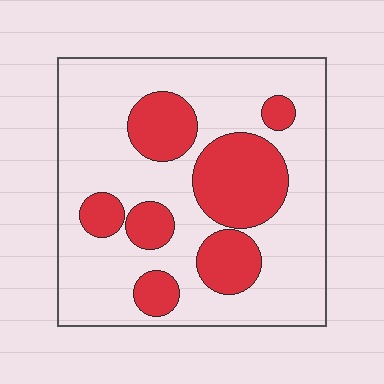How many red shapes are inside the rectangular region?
7.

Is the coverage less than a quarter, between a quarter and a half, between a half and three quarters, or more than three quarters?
Between a quarter and a half.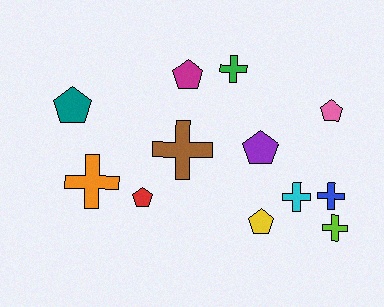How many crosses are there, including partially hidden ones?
There are 6 crosses.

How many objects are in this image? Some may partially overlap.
There are 12 objects.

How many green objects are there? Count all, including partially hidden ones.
There is 1 green object.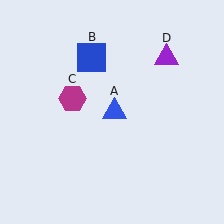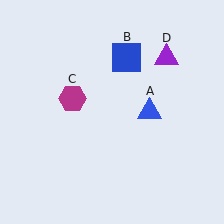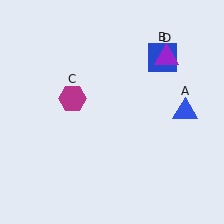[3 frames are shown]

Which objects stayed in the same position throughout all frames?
Magenta hexagon (object C) and purple triangle (object D) remained stationary.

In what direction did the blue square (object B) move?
The blue square (object B) moved right.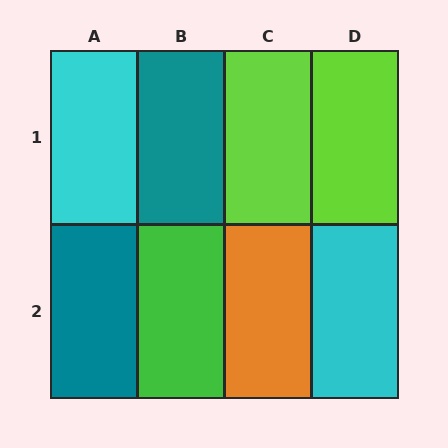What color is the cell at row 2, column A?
Teal.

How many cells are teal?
2 cells are teal.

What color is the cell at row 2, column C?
Orange.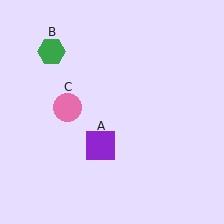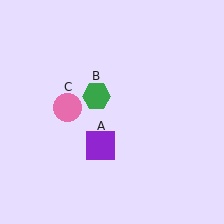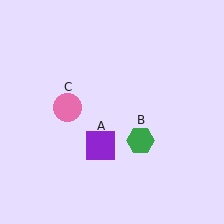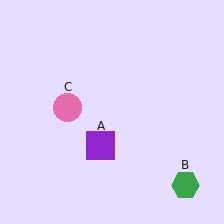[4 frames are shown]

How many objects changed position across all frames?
1 object changed position: green hexagon (object B).